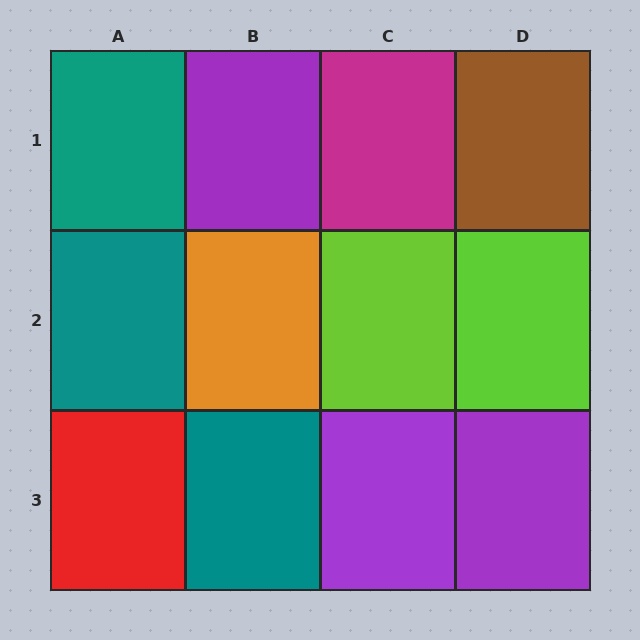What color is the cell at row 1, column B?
Purple.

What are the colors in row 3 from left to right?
Red, teal, purple, purple.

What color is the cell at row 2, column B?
Orange.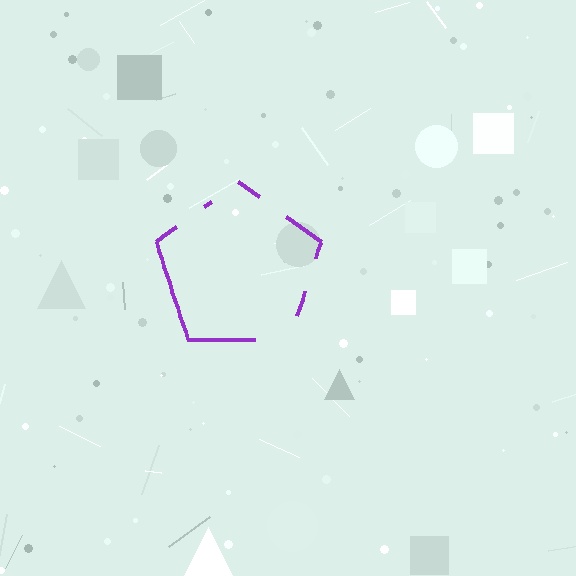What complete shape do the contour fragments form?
The contour fragments form a pentagon.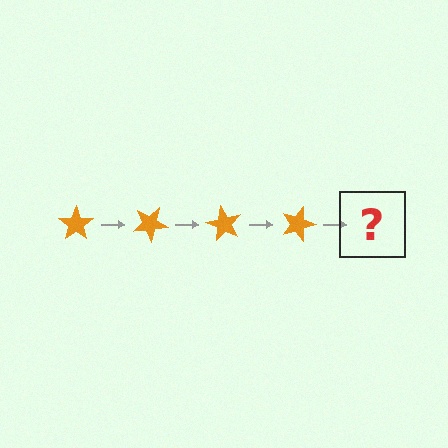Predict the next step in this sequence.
The next step is an orange star rotated 120 degrees.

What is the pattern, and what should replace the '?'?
The pattern is that the star rotates 30 degrees each step. The '?' should be an orange star rotated 120 degrees.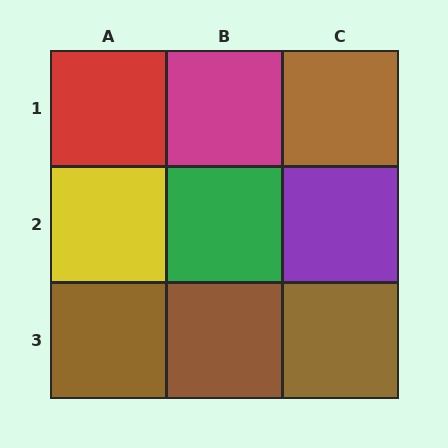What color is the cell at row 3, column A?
Brown.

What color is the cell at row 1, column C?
Brown.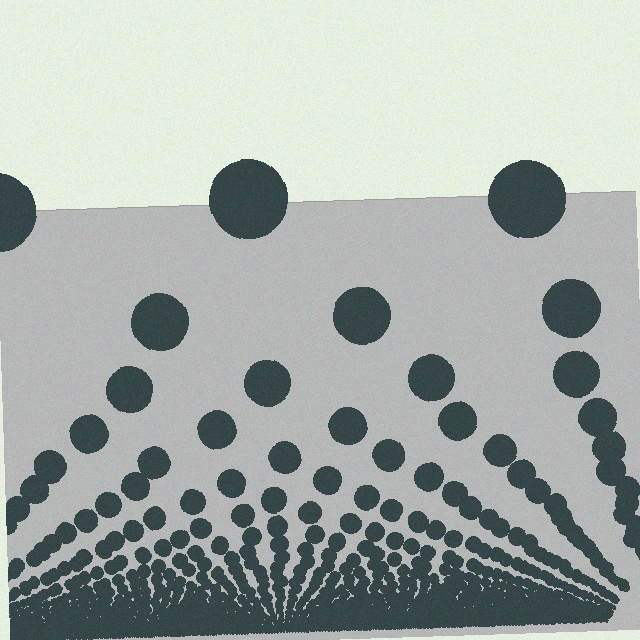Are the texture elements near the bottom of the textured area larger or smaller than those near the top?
Smaller. The gradient is inverted — elements near the bottom are smaller and denser.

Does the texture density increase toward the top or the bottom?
Density increases toward the bottom.